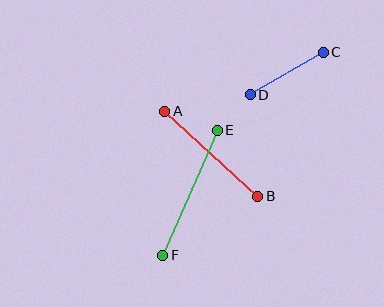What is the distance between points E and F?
The distance is approximately 136 pixels.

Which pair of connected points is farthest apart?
Points E and F are farthest apart.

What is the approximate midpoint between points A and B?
The midpoint is at approximately (211, 154) pixels.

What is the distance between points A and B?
The distance is approximately 126 pixels.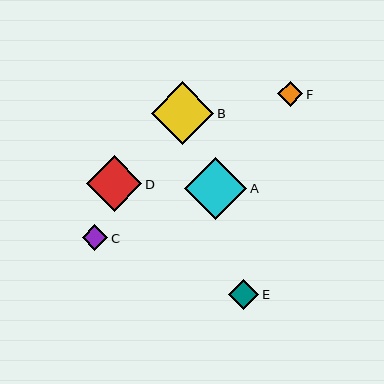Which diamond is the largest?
Diamond B is the largest with a size of approximately 63 pixels.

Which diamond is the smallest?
Diamond F is the smallest with a size of approximately 25 pixels.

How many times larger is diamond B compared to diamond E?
Diamond B is approximately 2.1 times the size of diamond E.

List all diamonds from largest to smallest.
From largest to smallest: B, A, D, E, C, F.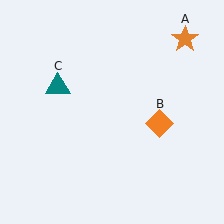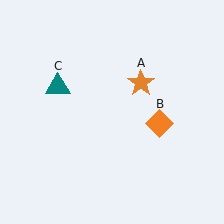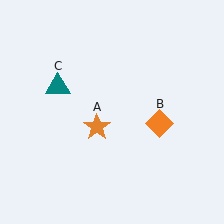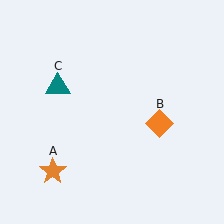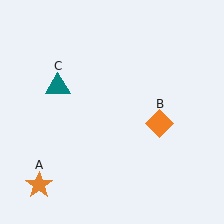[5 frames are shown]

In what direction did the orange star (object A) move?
The orange star (object A) moved down and to the left.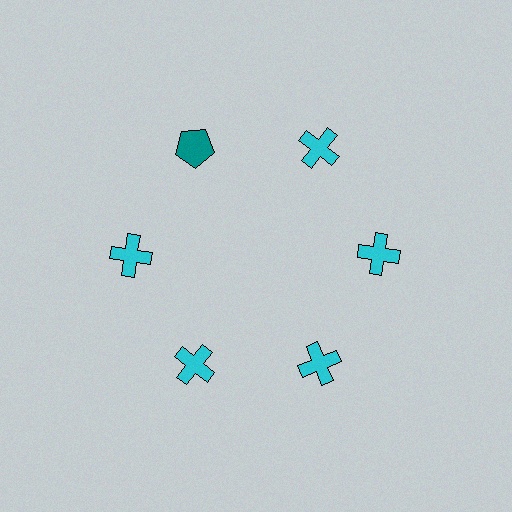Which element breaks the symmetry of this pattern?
The teal pentagon at roughly the 11 o'clock position breaks the symmetry. All other shapes are cyan crosses.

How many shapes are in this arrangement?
There are 6 shapes arranged in a ring pattern.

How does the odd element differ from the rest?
It differs in both color (teal instead of cyan) and shape (pentagon instead of cross).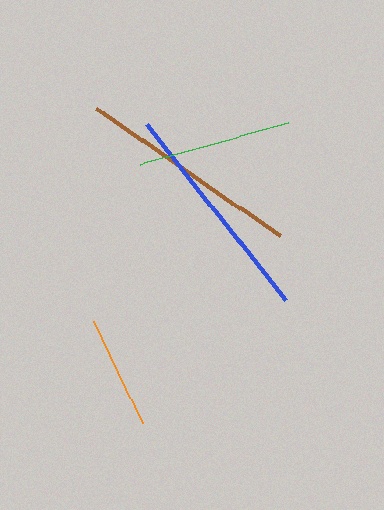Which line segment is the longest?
The blue line is the longest at approximately 225 pixels.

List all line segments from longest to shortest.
From longest to shortest: blue, brown, green, orange.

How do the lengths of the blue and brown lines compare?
The blue and brown lines are approximately the same length.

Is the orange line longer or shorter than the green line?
The green line is longer than the orange line.